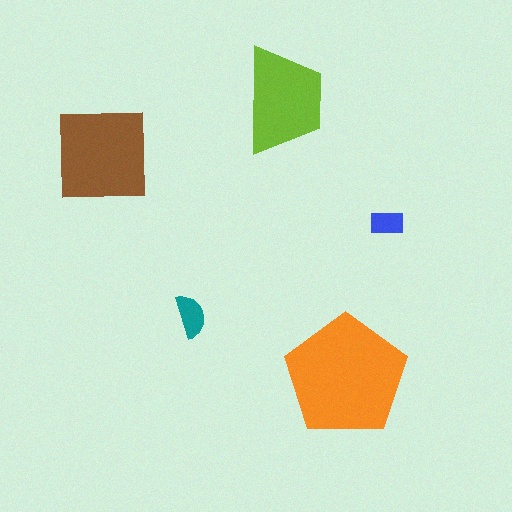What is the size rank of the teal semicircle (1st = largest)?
4th.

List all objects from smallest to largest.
The blue rectangle, the teal semicircle, the lime trapezoid, the brown square, the orange pentagon.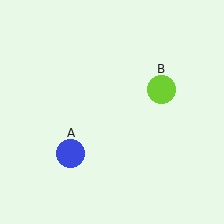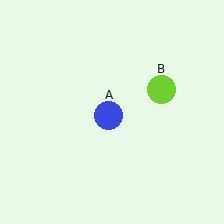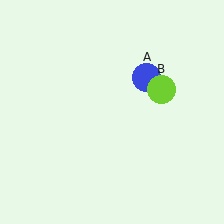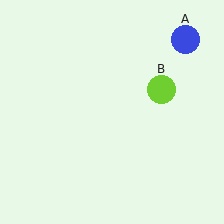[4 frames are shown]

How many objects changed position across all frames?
1 object changed position: blue circle (object A).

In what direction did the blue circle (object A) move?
The blue circle (object A) moved up and to the right.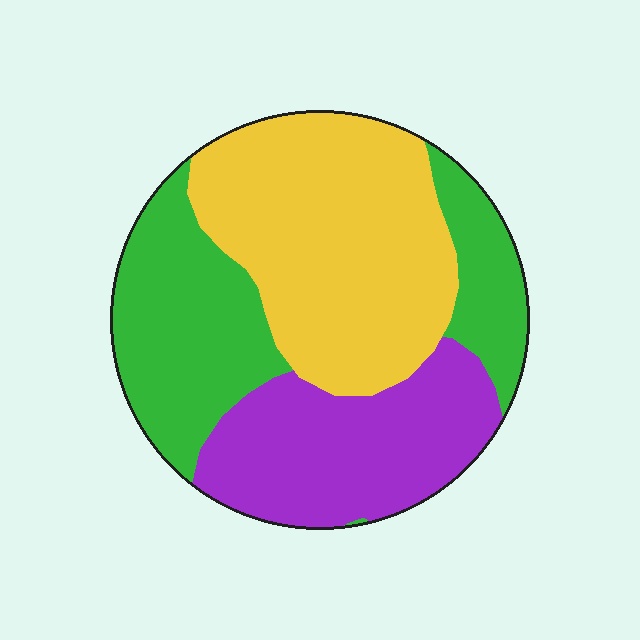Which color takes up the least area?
Purple, at roughly 25%.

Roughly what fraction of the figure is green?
Green covers 33% of the figure.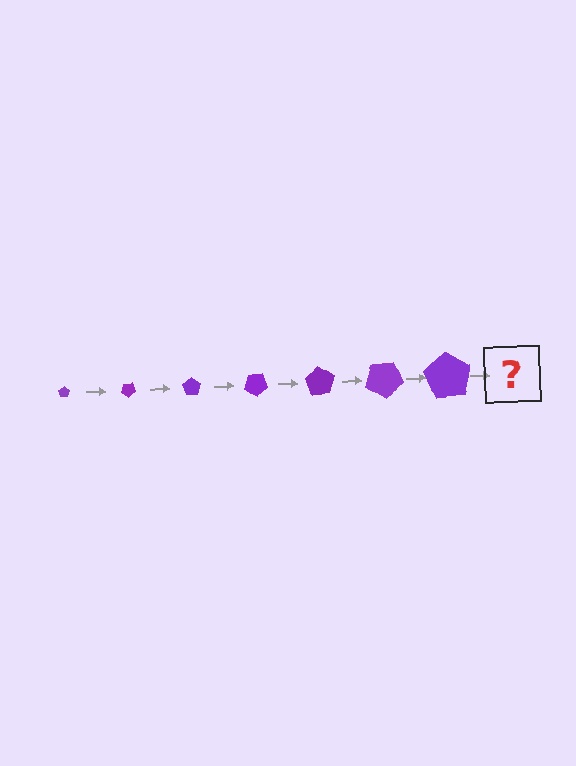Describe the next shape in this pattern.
It should be a pentagon, larger than the previous one and rotated 245 degrees from the start.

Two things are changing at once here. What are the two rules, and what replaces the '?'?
The two rules are that the pentagon grows larger each step and it rotates 35 degrees each step. The '?' should be a pentagon, larger than the previous one and rotated 245 degrees from the start.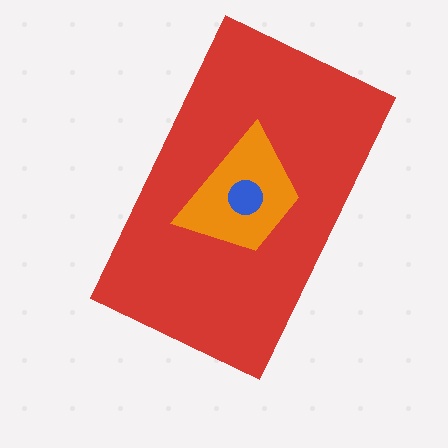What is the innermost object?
The blue circle.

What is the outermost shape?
The red rectangle.